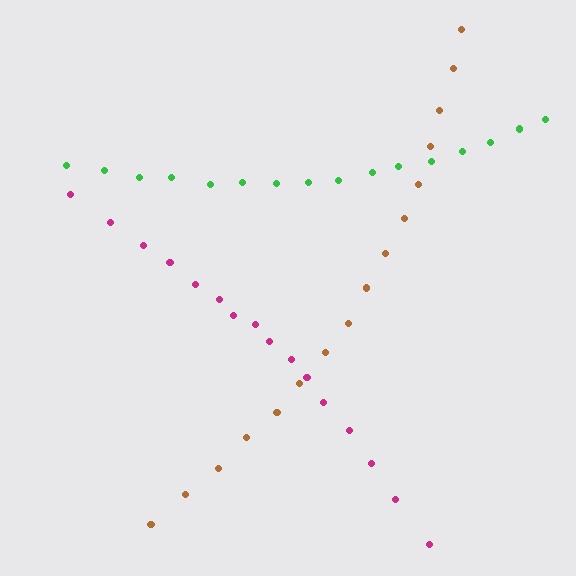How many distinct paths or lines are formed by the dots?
There are 3 distinct paths.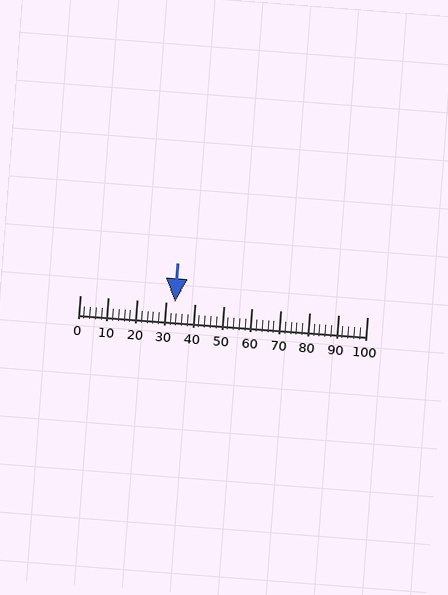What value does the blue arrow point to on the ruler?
The blue arrow points to approximately 33.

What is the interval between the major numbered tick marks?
The major tick marks are spaced 10 units apart.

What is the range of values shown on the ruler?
The ruler shows values from 0 to 100.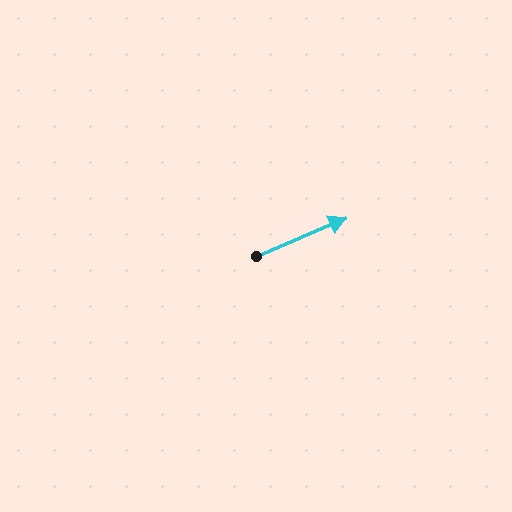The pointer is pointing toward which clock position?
Roughly 2 o'clock.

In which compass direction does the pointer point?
Northeast.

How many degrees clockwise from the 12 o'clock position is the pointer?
Approximately 67 degrees.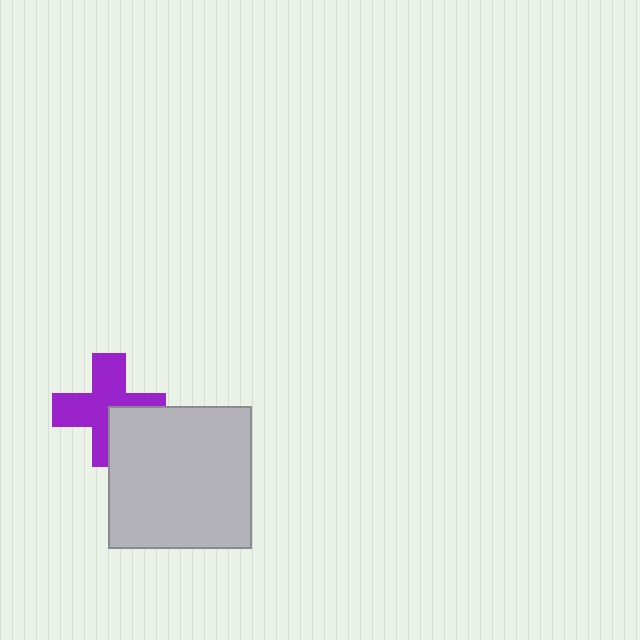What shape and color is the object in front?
The object in front is a light gray square.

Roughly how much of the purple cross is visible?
Most of it is visible (roughly 70%).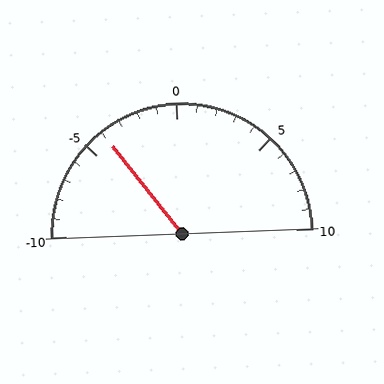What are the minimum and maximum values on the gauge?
The gauge ranges from -10 to 10.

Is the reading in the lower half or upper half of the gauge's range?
The reading is in the lower half of the range (-10 to 10).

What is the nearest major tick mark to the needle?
The nearest major tick mark is -5.